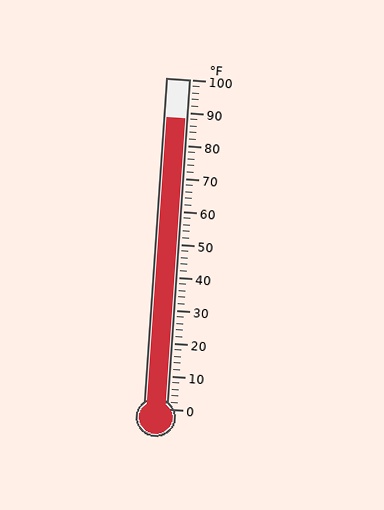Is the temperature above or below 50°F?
The temperature is above 50°F.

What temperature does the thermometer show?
The thermometer shows approximately 88°F.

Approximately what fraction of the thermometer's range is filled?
The thermometer is filled to approximately 90% of its range.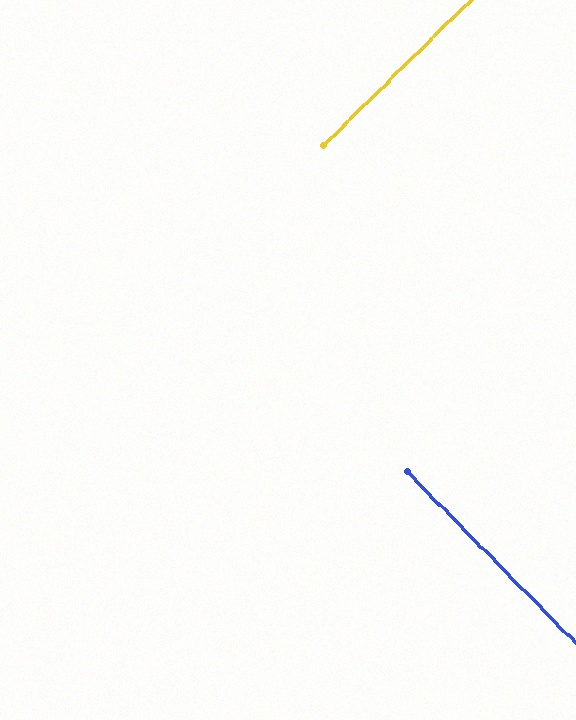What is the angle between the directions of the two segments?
Approximately 90 degrees.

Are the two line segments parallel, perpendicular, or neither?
Perpendicular — they meet at approximately 90°.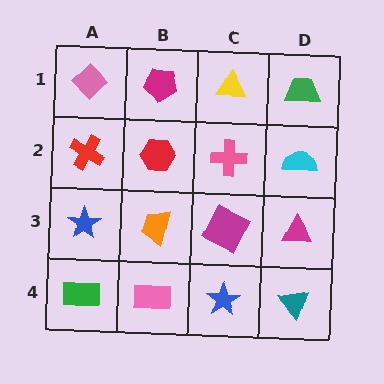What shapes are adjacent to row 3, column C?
A pink cross (row 2, column C), a blue star (row 4, column C), an orange trapezoid (row 3, column B), a magenta triangle (row 3, column D).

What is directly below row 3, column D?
A teal triangle.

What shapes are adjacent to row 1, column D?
A cyan semicircle (row 2, column D), a yellow triangle (row 1, column C).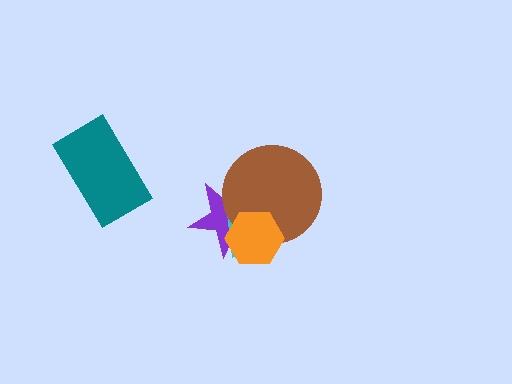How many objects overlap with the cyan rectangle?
3 objects overlap with the cyan rectangle.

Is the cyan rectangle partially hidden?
Yes, it is partially covered by another shape.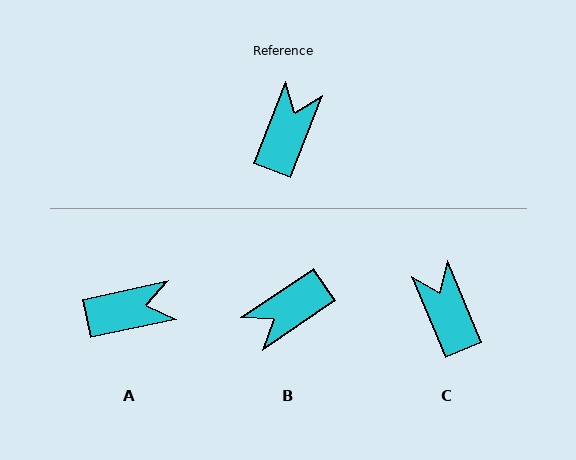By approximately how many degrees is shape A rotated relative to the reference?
Approximately 57 degrees clockwise.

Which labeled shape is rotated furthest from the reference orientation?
B, about 146 degrees away.